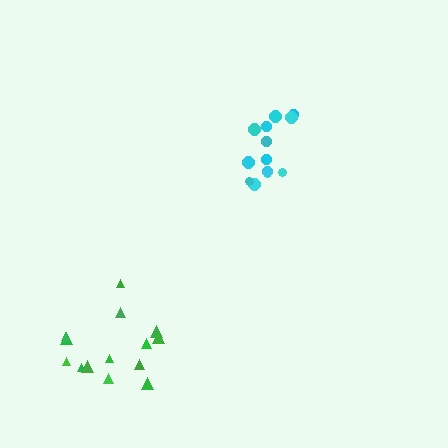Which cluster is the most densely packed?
Cyan.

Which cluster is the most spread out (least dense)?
Green.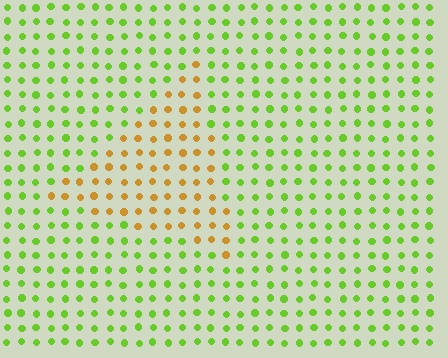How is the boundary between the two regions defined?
The boundary is defined purely by a slight shift in hue (about 59 degrees). Spacing, size, and orientation are identical on both sides.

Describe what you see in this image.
The image is filled with small lime elements in a uniform arrangement. A triangle-shaped region is visible where the elements are tinted to a slightly different hue, forming a subtle color boundary.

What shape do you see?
I see a triangle.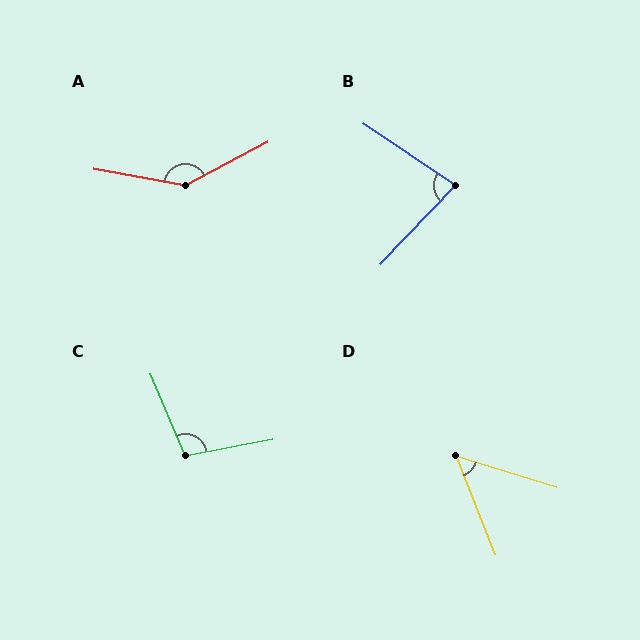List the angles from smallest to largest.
D (51°), B (81°), C (102°), A (142°).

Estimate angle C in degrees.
Approximately 102 degrees.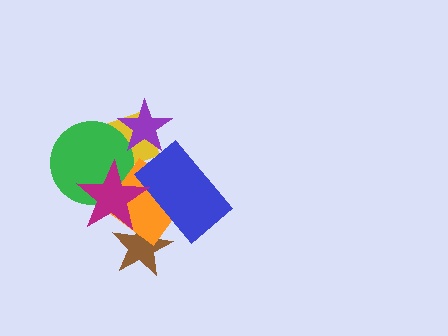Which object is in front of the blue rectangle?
The magenta star is in front of the blue rectangle.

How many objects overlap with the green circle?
3 objects overlap with the green circle.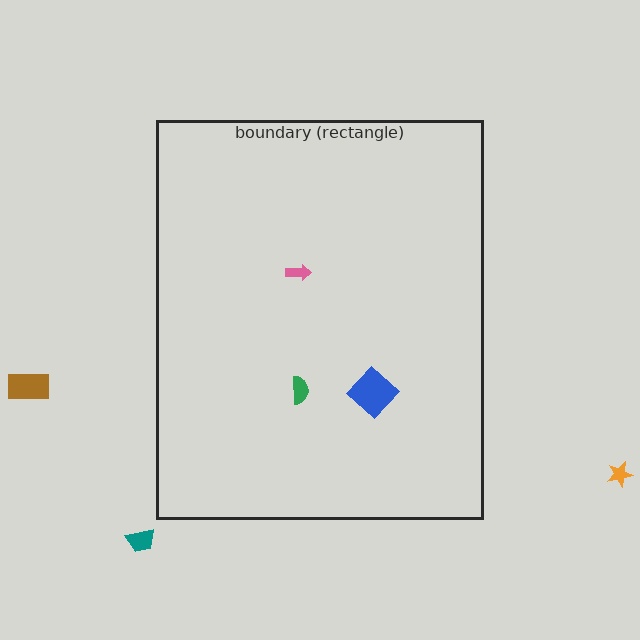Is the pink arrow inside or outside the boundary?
Inside.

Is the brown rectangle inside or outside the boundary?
Outside.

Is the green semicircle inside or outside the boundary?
Inside.